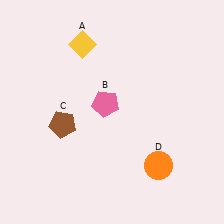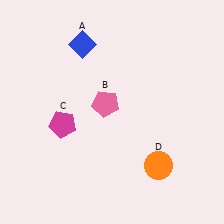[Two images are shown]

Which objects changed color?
A changed from yellow to blue. C changed from brown to magenta.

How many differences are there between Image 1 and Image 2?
There are 2 differences between the two images.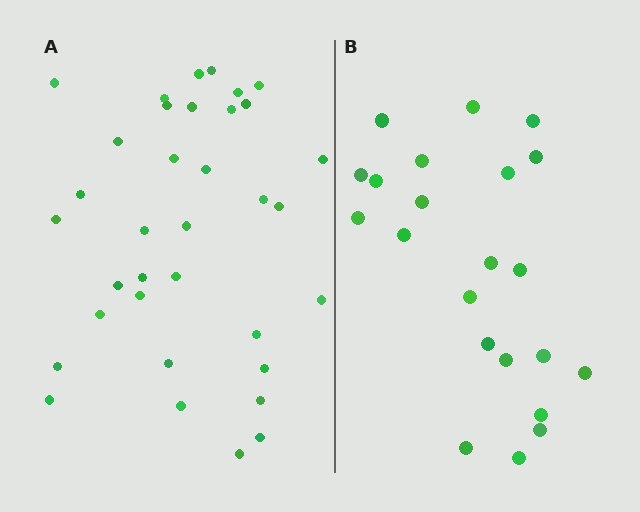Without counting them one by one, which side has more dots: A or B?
Region A (the left region) has more dots.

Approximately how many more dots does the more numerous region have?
Region A has approximately 15 more dots than region B.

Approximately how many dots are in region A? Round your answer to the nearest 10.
About 40 dots. (The exact count is 35, which rounds to 40.)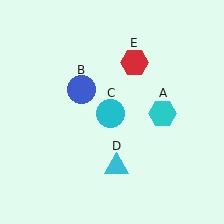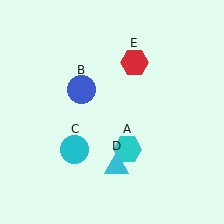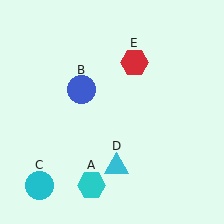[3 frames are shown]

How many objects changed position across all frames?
2 objects changed position: cyan hexagon (object A), cyan circle (object C).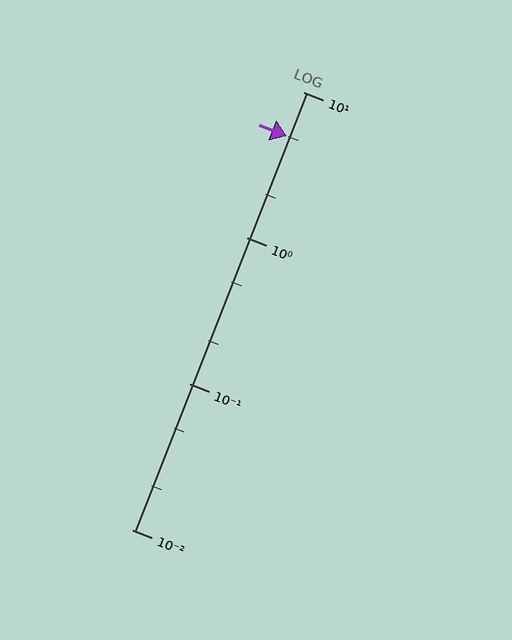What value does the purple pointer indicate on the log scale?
The pointer indicates approximately 5.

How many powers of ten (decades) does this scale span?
The scale spans 3 decades, from 0.01 to 10.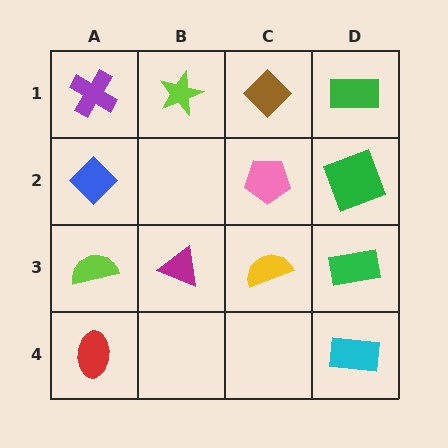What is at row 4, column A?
A red ellipse.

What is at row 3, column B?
A magenta triangle.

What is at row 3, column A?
A lime semicircle.